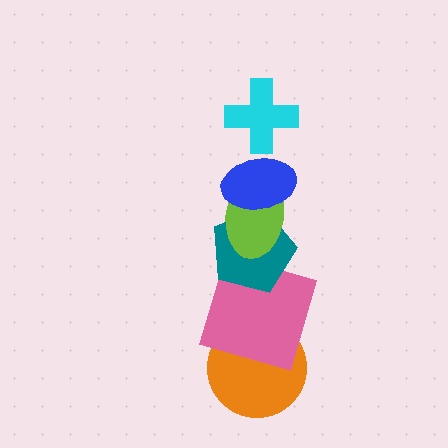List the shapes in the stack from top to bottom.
From top to bottom: the cyan cross, the blue ellipse, the lime ellipse, the teal pentagon, the pink square, the orange circle.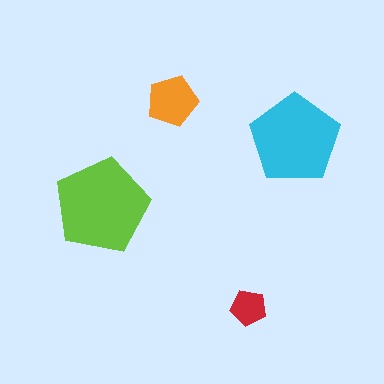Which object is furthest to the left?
The lime pentagon is leftmost.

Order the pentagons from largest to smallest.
the lime one, the cyan one, the orange one, the red one.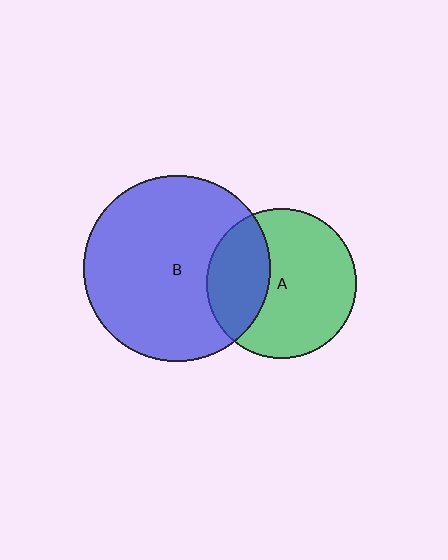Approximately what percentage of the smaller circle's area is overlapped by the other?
Approximately 30%.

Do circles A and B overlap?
Yes.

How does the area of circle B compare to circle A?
Approximately 1.6 times.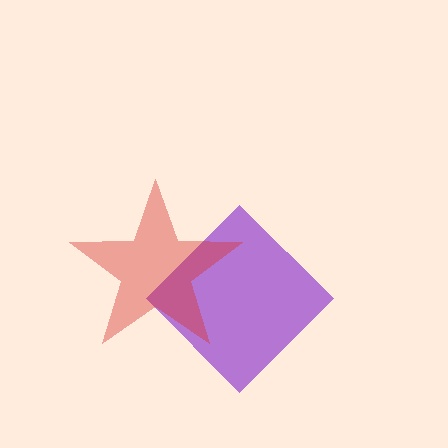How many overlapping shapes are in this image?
There are 2 overlapping shapes in the image.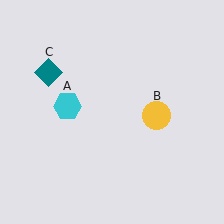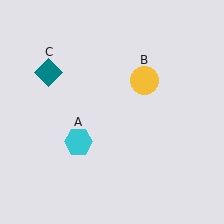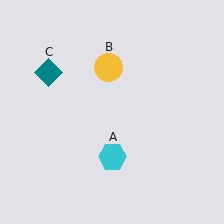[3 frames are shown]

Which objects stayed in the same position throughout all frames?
Teal diamond (object C) remained stationary.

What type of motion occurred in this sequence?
The cyan hexagon (object A), yellow circle (object B) rotated counterclockwise around the center of the scene.